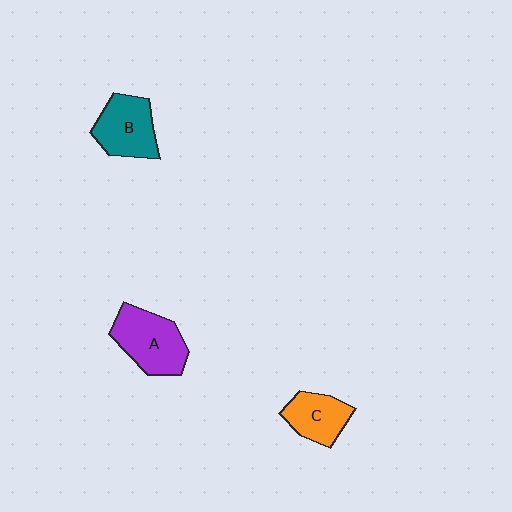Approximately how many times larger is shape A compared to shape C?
Approximately 1.4 times.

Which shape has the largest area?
Shape A (purple).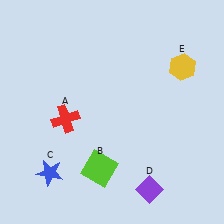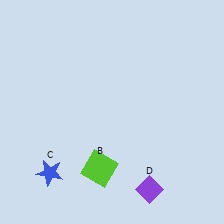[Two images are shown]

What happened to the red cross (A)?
The red cross (A) was removed in Image 2. It was in the bottom-left area of Image 1.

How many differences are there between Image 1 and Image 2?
There are 2 differences between the two images.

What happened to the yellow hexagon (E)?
The yellow hexagon (E) was removed in Image 2. It was in the top-right area of Image 1.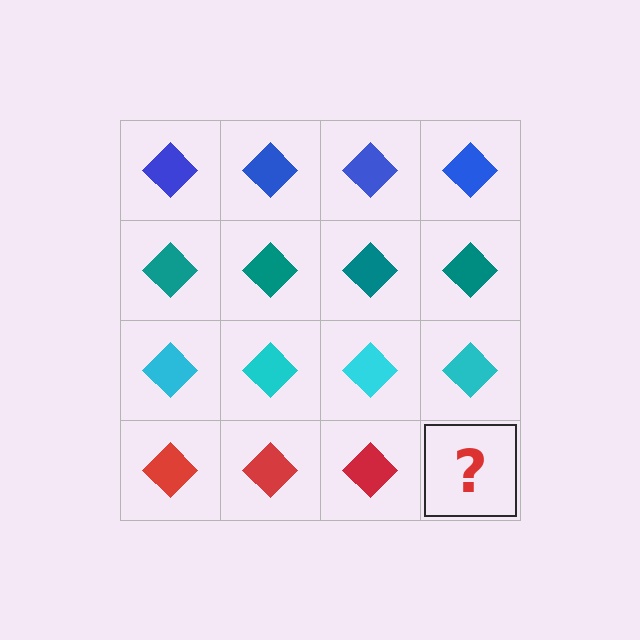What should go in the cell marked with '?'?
The missing cell should contain a red diamond.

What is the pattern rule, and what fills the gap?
The rule is that each row has a consistent color. The gap should be filled with a red diamond.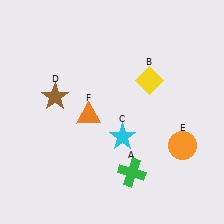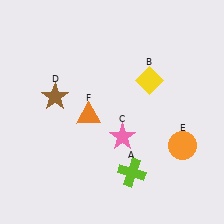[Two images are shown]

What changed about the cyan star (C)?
In Image 1, C is cyan. In Image 2, it changed to pink.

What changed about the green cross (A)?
In Image 1, A is green. In Image 2, it changed to lime.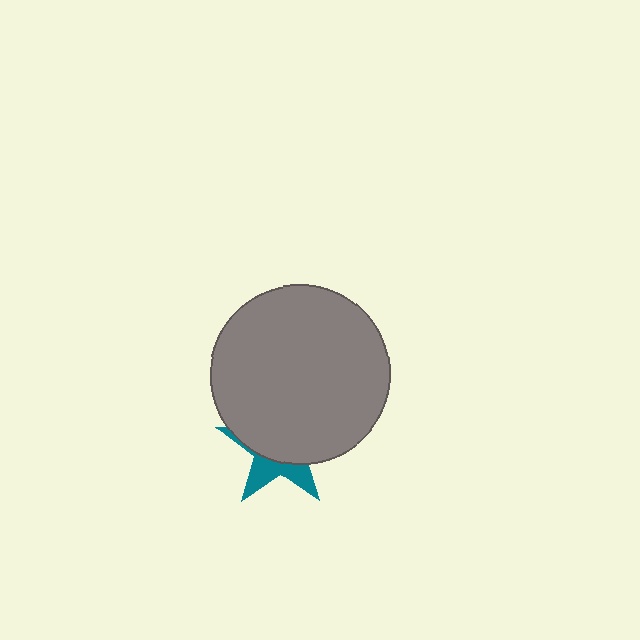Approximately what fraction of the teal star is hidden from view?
Roughly 67% of the teal star is hidden behind the gray circle.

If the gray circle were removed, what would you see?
You would see the complete teal star.